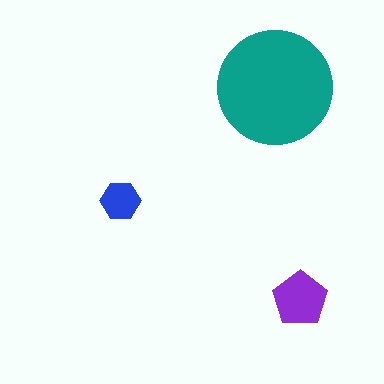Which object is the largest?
The teal circle.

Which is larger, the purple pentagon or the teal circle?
The teal circle.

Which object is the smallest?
The blue hexagon.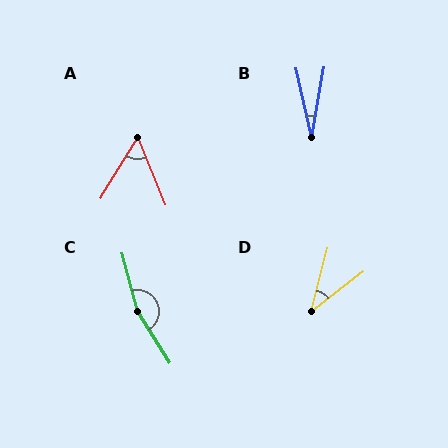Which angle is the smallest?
B, at approximately 22 degrees.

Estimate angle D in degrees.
Approximately 38 degrees.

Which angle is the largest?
C, at approximately 162 degrees.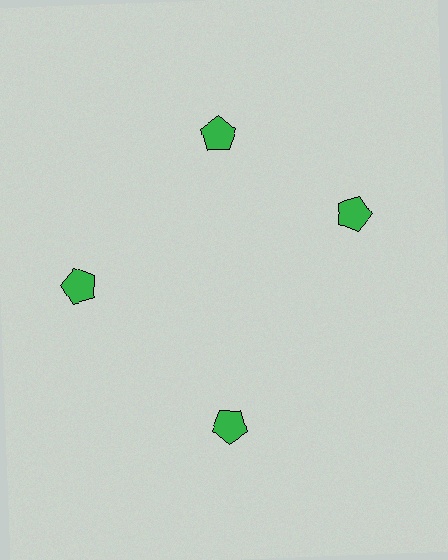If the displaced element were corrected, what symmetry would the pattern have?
It would have 4-fold rotational symmetry — the pattern would map onto itself every 90 degrees.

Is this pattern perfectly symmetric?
No. The 4 green pentagons are arranged in a ring, but one element near the 3 o'clock position is rotated out of alignment along the ring, breaking the 4-fold rotational symmetry.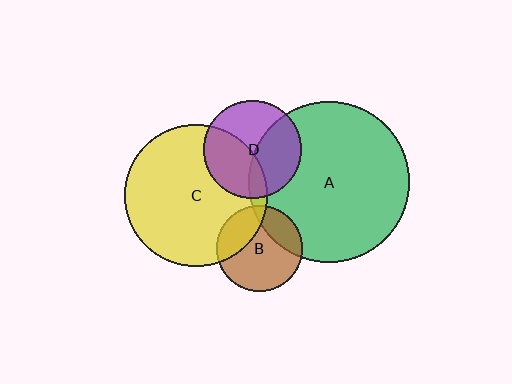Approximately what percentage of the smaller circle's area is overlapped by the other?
Approximately 30%.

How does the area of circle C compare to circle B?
Approximately 2.7 times.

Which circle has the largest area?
Circle A (green).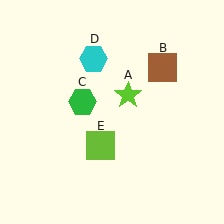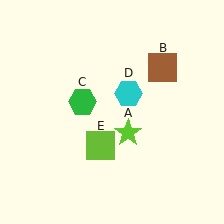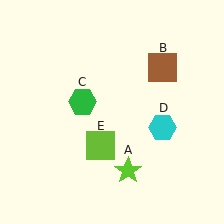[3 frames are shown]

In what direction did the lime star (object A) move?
The lime star (object A) moved down.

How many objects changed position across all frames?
2 objects changed position: lime star (object A), cyan hexagon (object D).